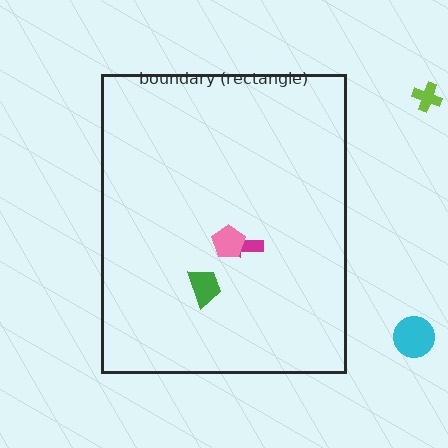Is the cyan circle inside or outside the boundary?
Outside.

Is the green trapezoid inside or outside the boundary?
Inside.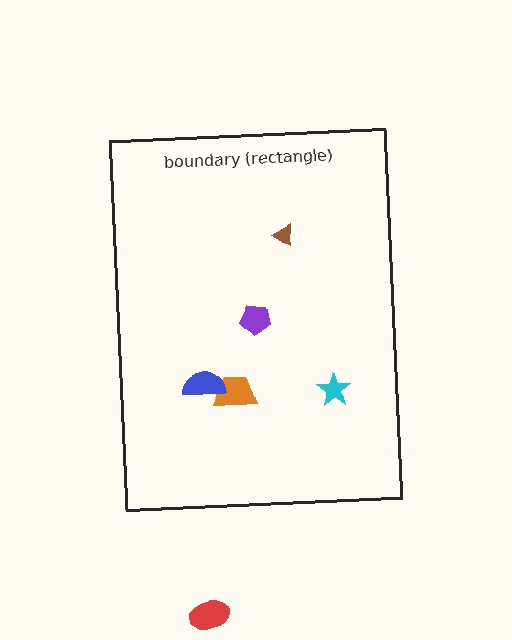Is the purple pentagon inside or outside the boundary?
Inside.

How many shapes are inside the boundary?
5 inside, 1 outside.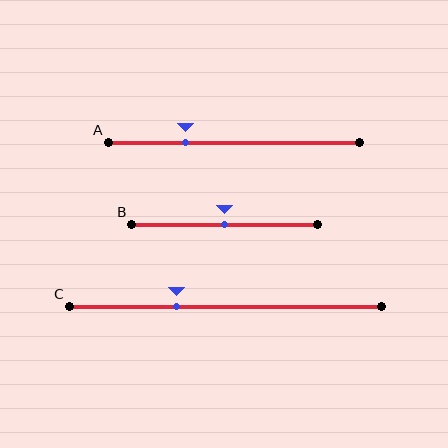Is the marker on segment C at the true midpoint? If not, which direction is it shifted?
No, the marker on segment C is shifted to the left by about 16% of the segment length.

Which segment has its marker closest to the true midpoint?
Segment B has its marker closest to the true midpoint.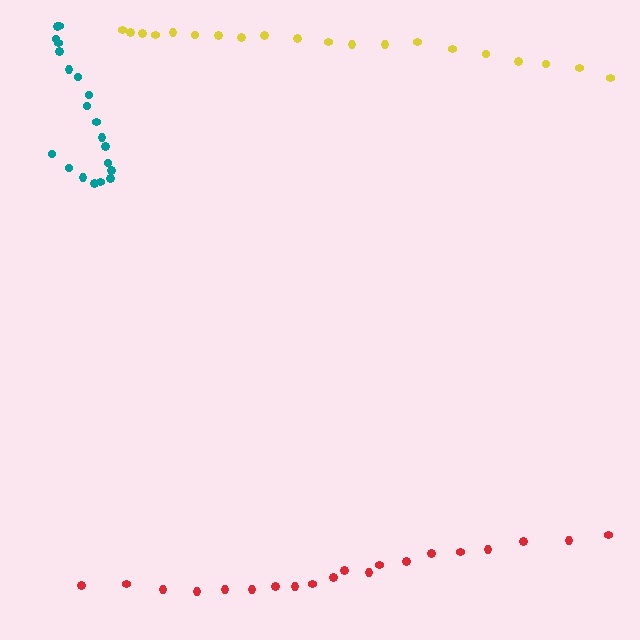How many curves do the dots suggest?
There are 3 distinct paths.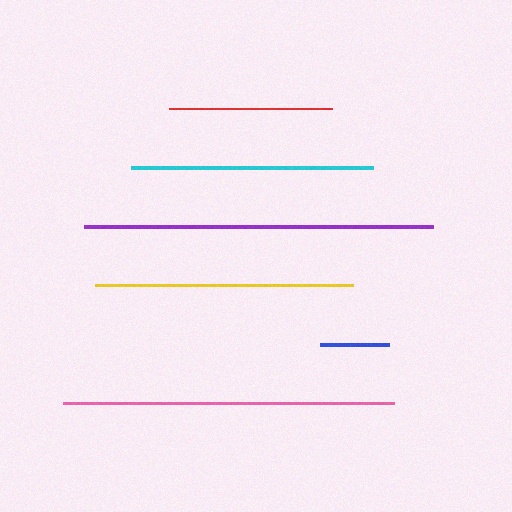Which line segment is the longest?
The purple line is the longest at approximately 348 pixels.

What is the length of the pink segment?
The pink segment is approximately 332 pixels long.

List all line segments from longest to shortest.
From longest to shortest: purple, pink, yellow, cyan, red, blue.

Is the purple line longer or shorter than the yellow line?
The purple line is longer than the yellow line.